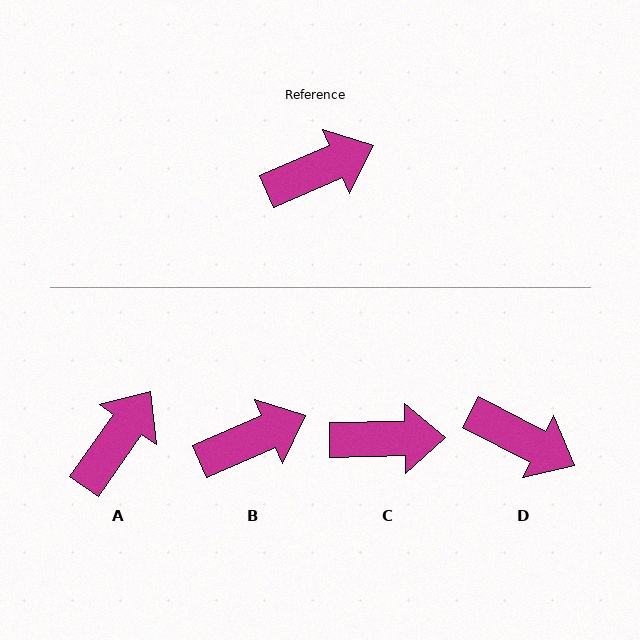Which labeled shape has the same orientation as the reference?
B.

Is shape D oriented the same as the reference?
No, it is off by about 51 degrees.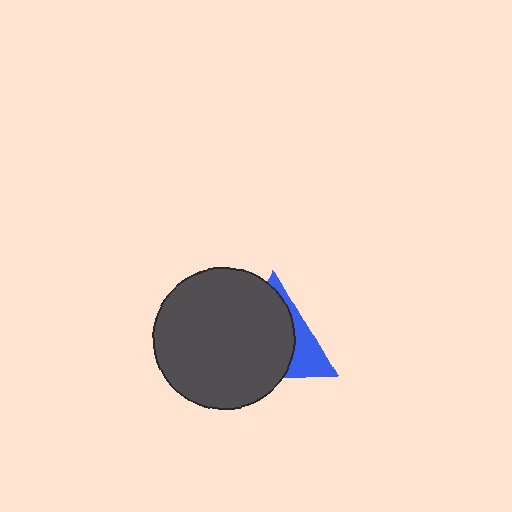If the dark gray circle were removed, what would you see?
You would see the complete blue triangle.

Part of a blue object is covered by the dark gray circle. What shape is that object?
It is a triangle.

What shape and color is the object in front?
The object in front is a dark gray circle.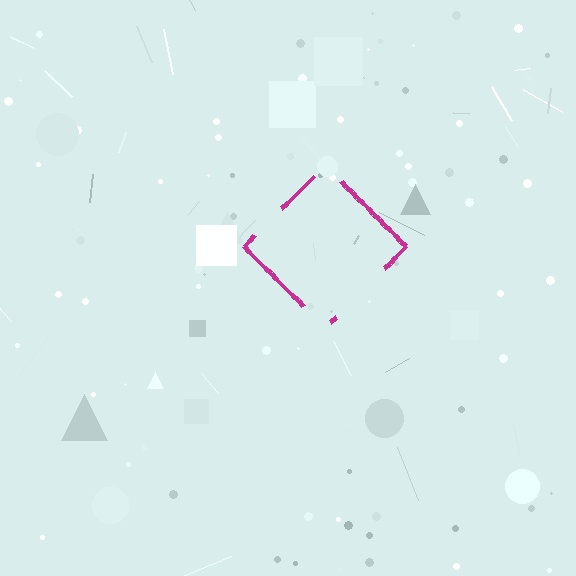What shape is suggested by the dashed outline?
The dashed outline suggests a diamond.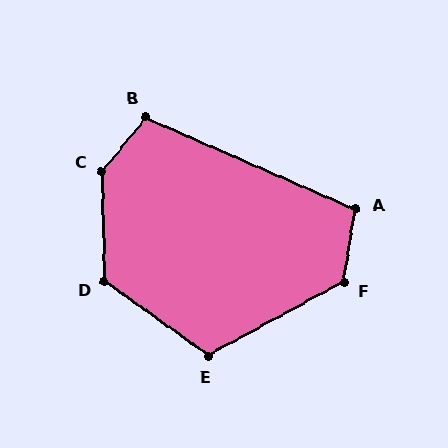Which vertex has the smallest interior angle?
A, at approximately 104 degrees.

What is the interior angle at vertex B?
Approximately 105 degrees (obtuse).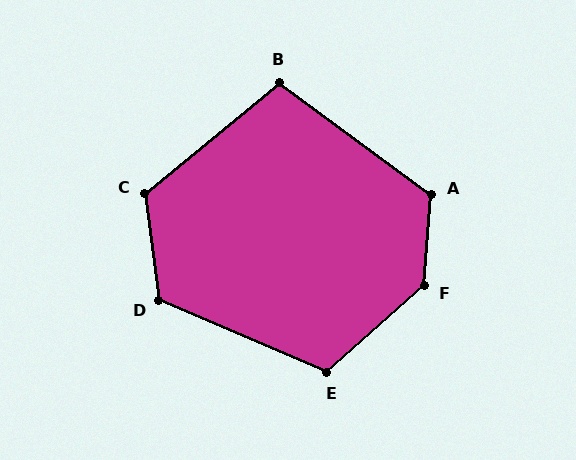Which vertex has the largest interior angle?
F, at approximately 136 degrees.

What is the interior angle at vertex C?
Approximately 122 degrees (obtuse).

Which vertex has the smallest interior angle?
B, at approximately 104 degrees.